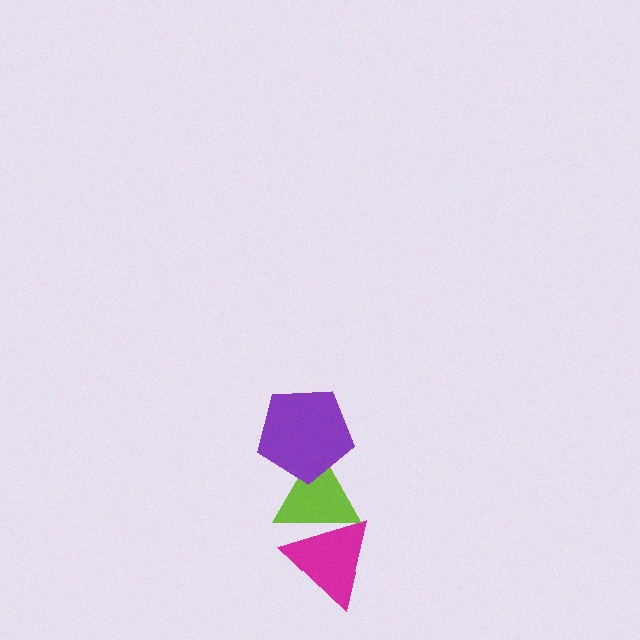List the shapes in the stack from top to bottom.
From top to bottom: the purple pentagon, the lime triangle, the magenta triangle.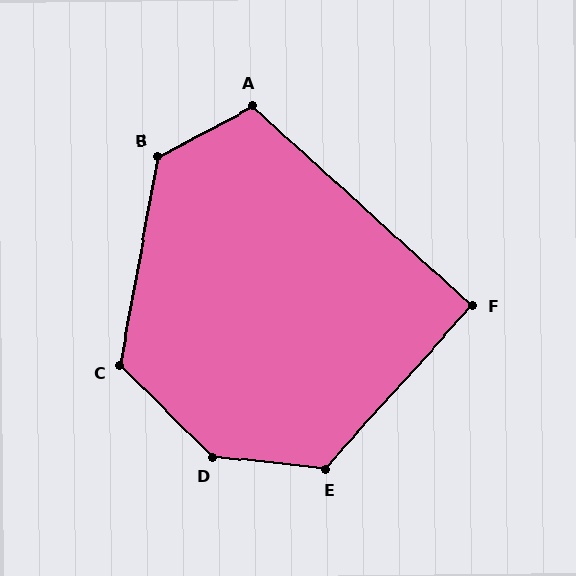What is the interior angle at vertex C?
Approximately 125 degrees (obtuse).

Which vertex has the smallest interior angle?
F, at approximately 90 degrees.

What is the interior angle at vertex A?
Approximately 110 degrees (obtuse).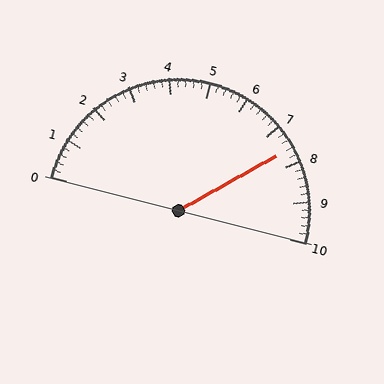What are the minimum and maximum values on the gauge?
The gauge ranges from 0 to 10.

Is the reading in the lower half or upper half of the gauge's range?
The reading is in the upper half of the range (0 to 10).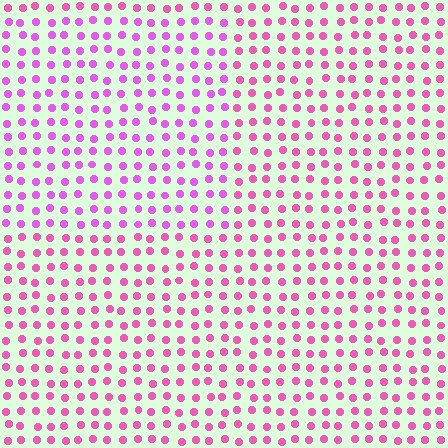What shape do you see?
I see a rectangle.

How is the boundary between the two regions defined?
The boundary is defined purely by a slight shift in hue (about 25 degrees). Spacing, size, and orientation are identical on both sides.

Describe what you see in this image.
The image is filled with small pink elements in a uniform arrangement. A rectangle-shaped region is visible where the elements are tinted to a slightly different hue, forming a subtle color boundary.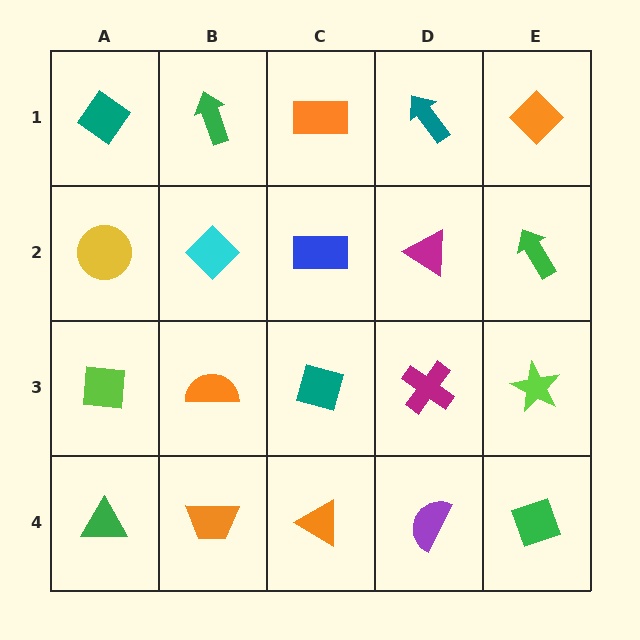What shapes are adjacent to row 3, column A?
A yellow circle (row 2, column A), a green triangle (row 4, column A), an orange semicircle (row 3, column B).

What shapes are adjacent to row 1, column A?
A yellow circle (row 2, column A), a green arrow (row 1, column B).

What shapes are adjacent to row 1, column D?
A magenta triangle (row 2, column D), an orange rectangle (row 1, column C), an orange diamond (row 1, column E).